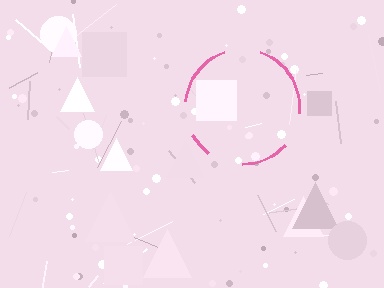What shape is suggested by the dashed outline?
The dashed outline suggests a circle.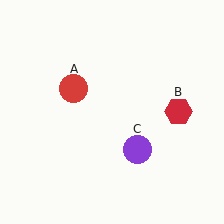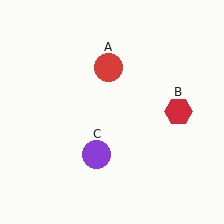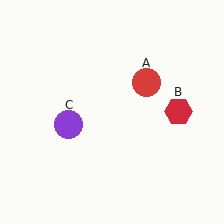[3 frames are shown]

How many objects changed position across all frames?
2 objects changed position: red circle (object A), purple circle (object C).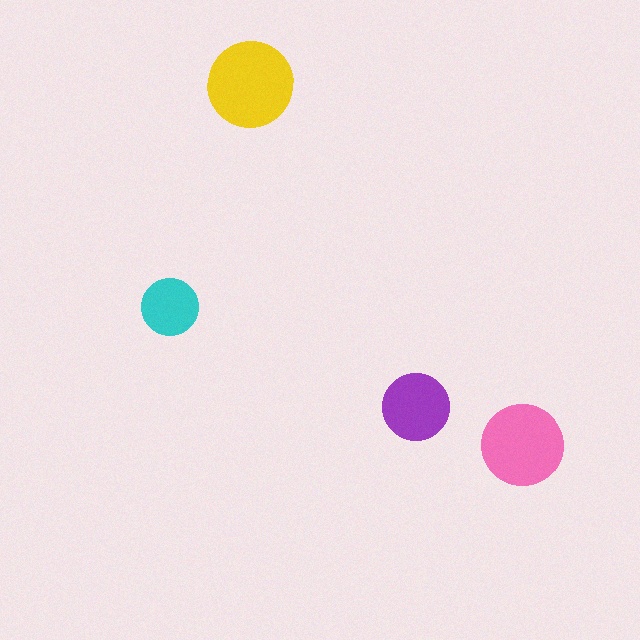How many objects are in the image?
There are 4 objects in the image.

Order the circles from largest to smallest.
the yellow one, the pink one, the purple one, the cyan one.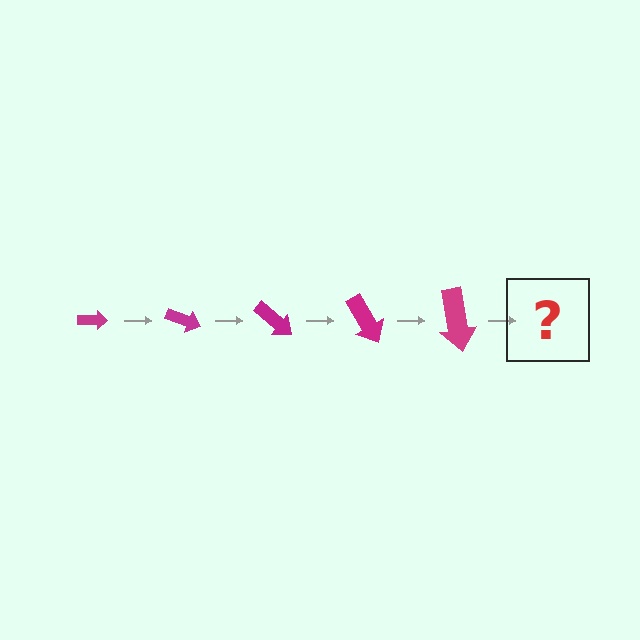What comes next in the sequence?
The next element should be an arrow, larger than the previous one and rotated 100 degrees from the start.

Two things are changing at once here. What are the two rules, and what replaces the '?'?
The two rules are that the arrow grows larger each step and it rotates 20 degrees each step. The '?' should be an arrow, larger than the previous one and rotated 100 degrees from the start.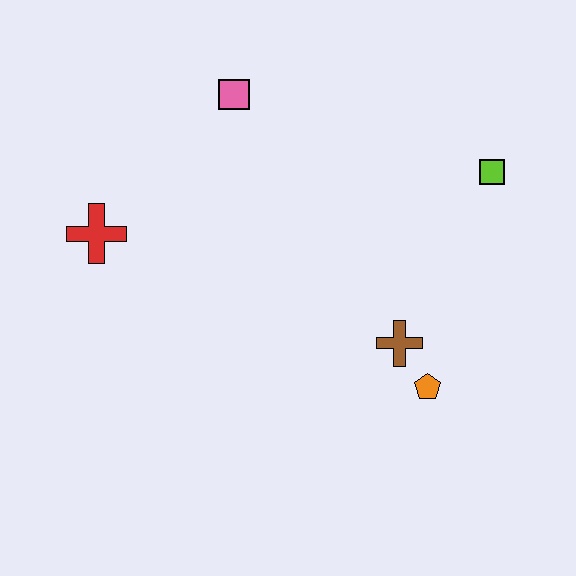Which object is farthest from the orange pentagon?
The red cross is farthest from the orange pentagon.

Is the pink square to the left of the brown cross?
Yes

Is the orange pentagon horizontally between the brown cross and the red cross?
No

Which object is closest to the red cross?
The pink square is closest to the red cross.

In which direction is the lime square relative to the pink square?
The lime square is to the right of the pink square.